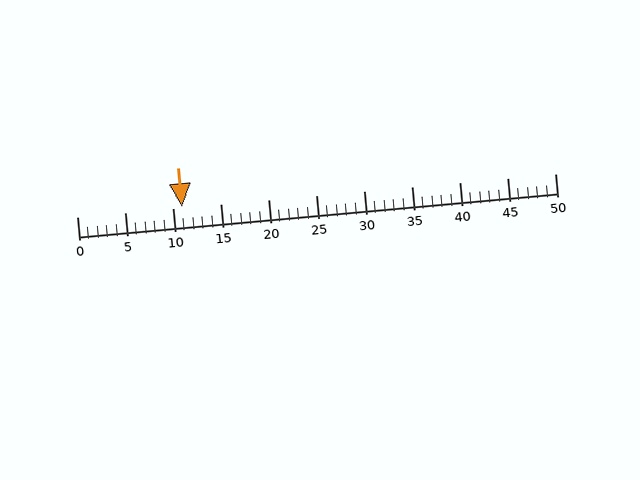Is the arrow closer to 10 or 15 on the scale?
The arrow is closer to 10.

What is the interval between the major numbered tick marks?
The major tick marks are spaced 5 units apart.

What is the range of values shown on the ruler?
The ruler shows values from 0 to 50.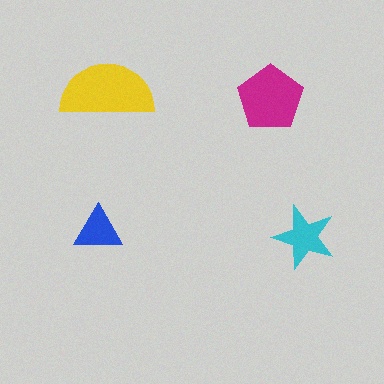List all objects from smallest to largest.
The blue triangle, the cyan star, the magenta pentagon, the yellow semicircle.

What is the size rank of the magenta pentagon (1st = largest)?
2nd.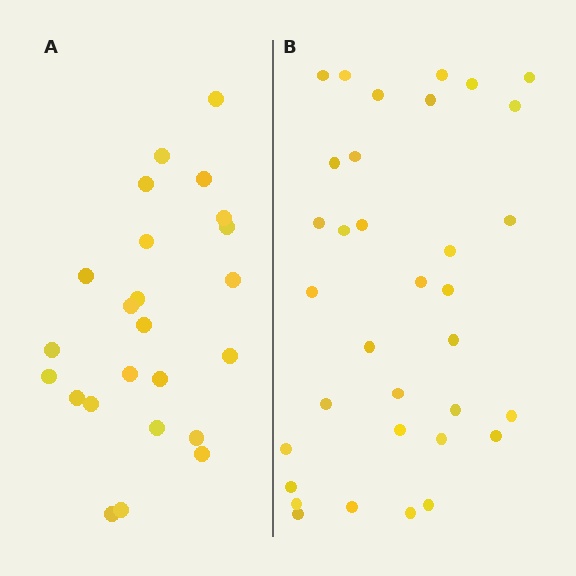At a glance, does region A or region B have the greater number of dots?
Region B (the right region) has more dots.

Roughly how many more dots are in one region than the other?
Region B has roughly 10 or so more dots than region A.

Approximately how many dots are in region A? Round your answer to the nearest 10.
About 20 dots. (The exact count is 24, which rounds to 20.)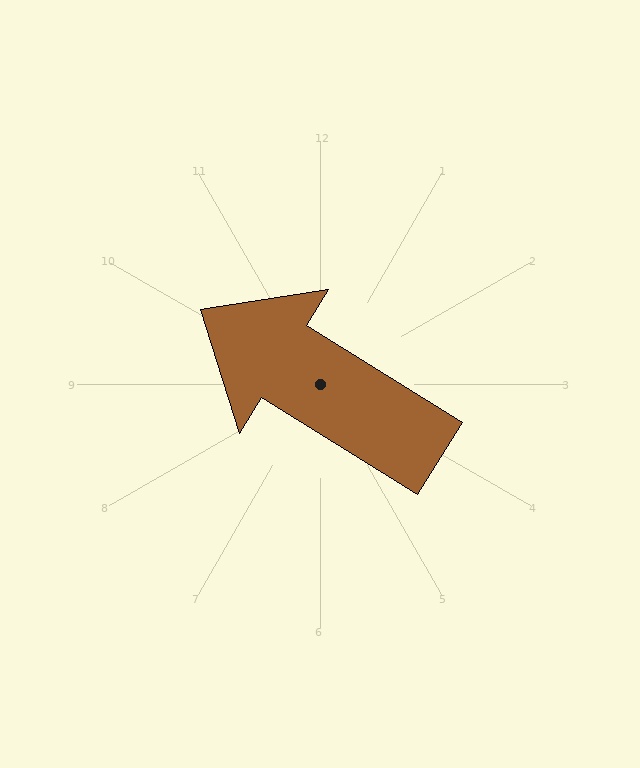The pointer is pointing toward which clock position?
Roughly 10 o'clock.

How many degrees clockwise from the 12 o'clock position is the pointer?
Approximately 302 degrees.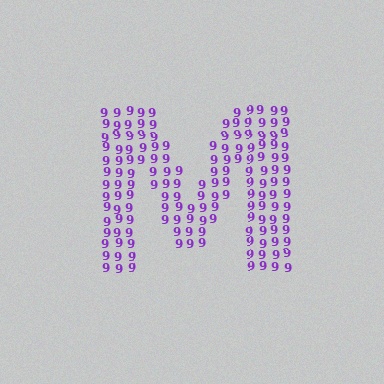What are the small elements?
The small elements are digit 9's.